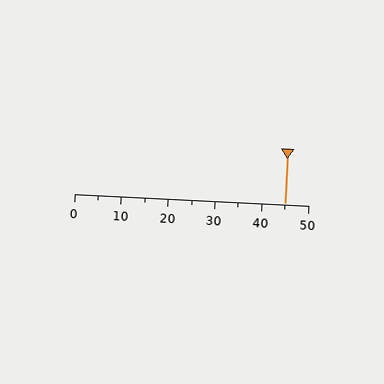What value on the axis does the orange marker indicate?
The marker indicates approximately 45.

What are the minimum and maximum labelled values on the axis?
The axis runs from 0 to 50.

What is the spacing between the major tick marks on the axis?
The major ticks are spaced 10 apart.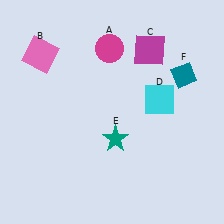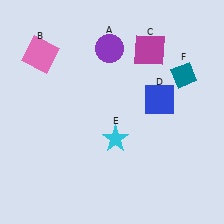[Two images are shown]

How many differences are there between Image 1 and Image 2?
There are 3 differences between the two images.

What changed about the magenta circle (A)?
In Image 1, A is magenta. In Image 2, it changed to purple.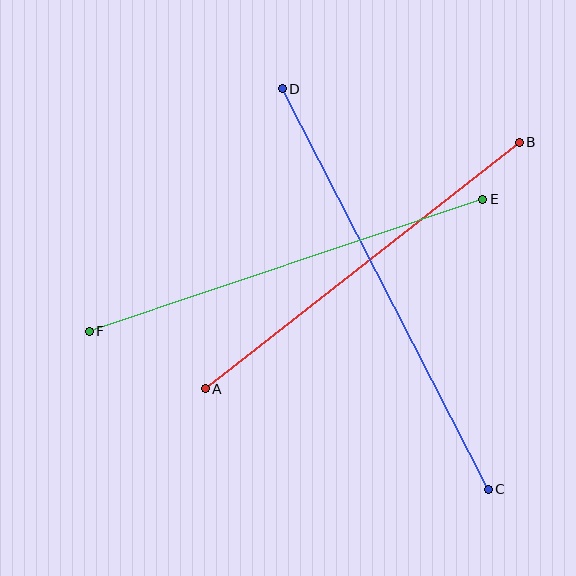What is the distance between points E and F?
The distance is approximately 415 pixels.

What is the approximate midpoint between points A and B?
The midpoint is at approximately (362, 266) pixels.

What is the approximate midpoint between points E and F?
The midpoint is at approximately (286, 265) pixels.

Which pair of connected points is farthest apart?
Points C and D are farthest apart.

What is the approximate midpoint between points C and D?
The midpoint is at approximately (385, 289) pixels.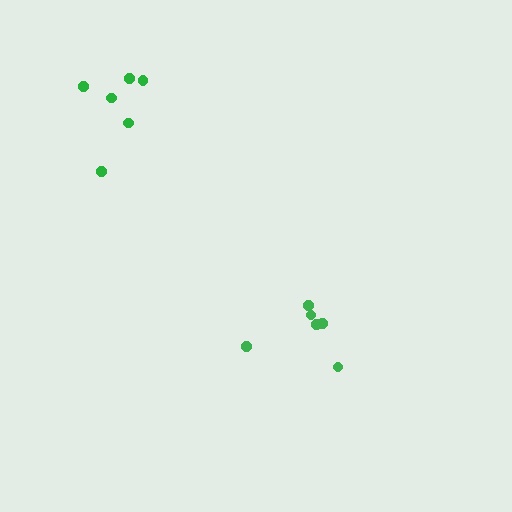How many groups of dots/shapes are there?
There are 2 groups.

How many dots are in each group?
Group 1: 6 dots, Group 2: 6 dots (12 total).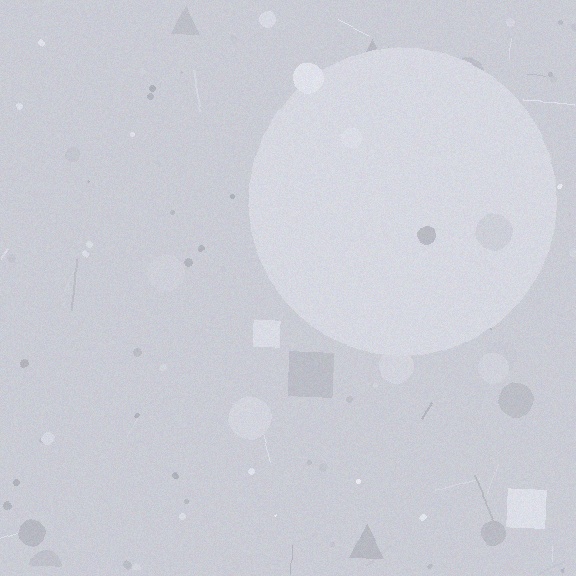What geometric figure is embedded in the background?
A circle is embedded in the background.